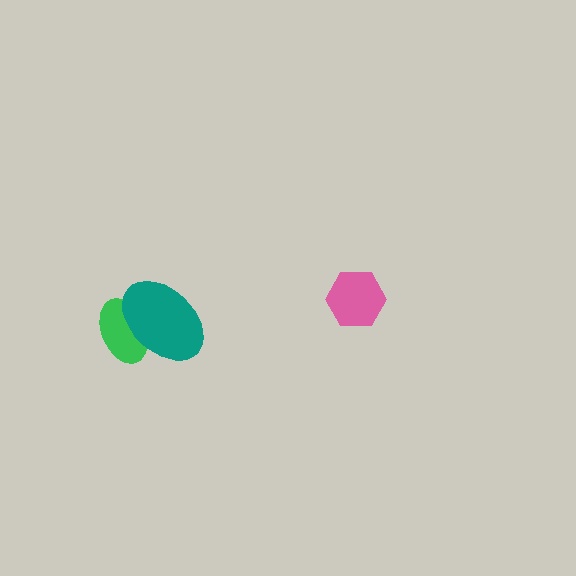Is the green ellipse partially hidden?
Yes, it is partially covered by another shape.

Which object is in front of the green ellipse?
The teal ellipse is in front of the green ellipse.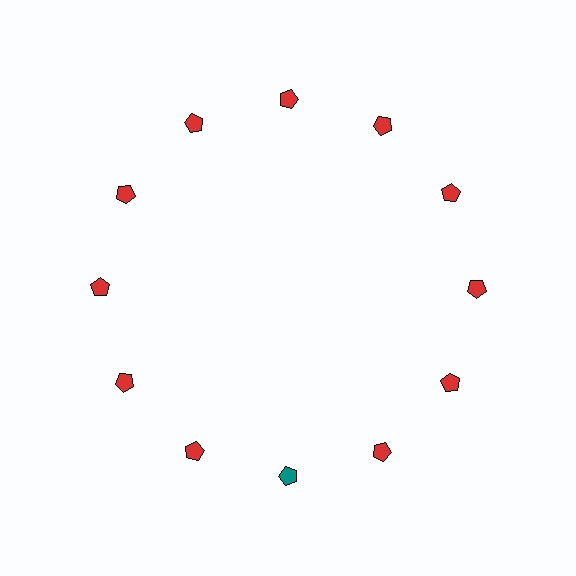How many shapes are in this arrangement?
There are 12 shapes arranged in a ring pattern.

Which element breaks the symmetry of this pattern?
The teal pentagon at roughly the 6 o'clock position breaks the symmetry. All other shapes are red pentagons.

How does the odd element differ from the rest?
It has a different color: teal instead of red.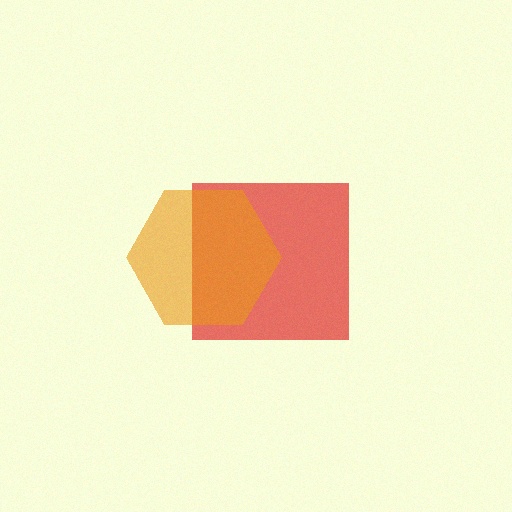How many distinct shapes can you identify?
There are 2 distinct shapes: a red square, an orange hexagon.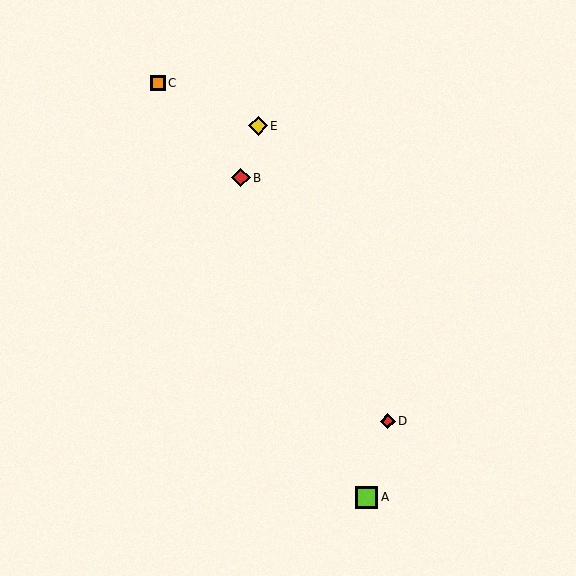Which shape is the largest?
The lime square (labeled A) is the largest.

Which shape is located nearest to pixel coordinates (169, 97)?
The orange square (labeled C) at (158, 83) is nearest to that location.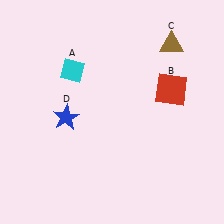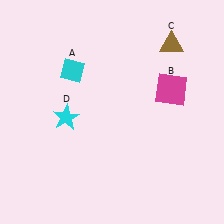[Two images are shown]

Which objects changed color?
B changed from red to magenta. D changed from blue to cyan.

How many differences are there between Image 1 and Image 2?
There are 2 differences between the two images.